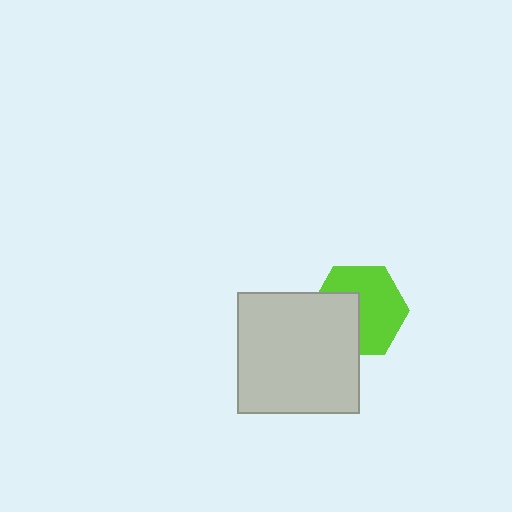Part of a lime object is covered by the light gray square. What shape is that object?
It is a hexagon.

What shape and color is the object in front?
The object in front is a light gray square.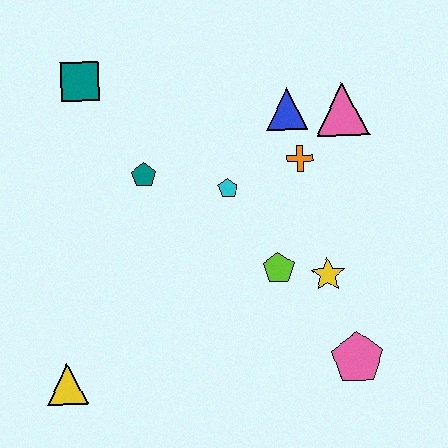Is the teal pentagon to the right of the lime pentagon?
No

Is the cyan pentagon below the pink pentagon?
No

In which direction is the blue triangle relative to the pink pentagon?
The blue triangle is above the pink pentagon.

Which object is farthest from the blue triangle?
The yellow triangle is farthest from the blue triangle.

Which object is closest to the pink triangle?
The blue triangle is closest to the pink triangle.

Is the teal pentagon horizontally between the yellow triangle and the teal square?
No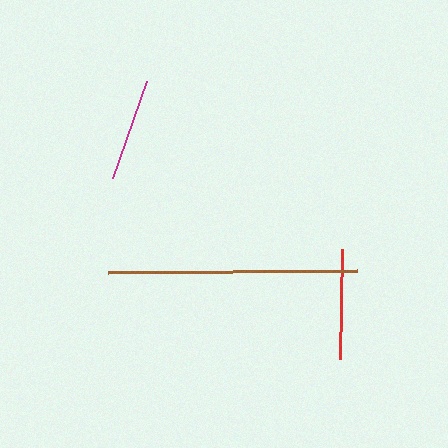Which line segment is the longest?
The brown line is the longest at approximately 249 pixels.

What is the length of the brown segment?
The brown segment is approximately 249 pixels long.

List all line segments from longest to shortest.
From longest to shortest: brown, red, magenta.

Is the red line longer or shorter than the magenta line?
The red line is longer than the magenta line.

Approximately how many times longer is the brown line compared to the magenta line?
The brown line is approximately 2.4 times the length of the magenta line.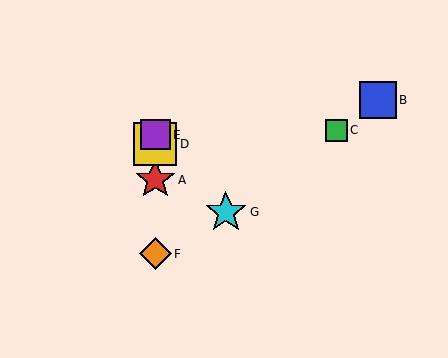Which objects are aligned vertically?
Objects A, D, E, F are aligned vertically.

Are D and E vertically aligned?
Yes, both are at x≈155.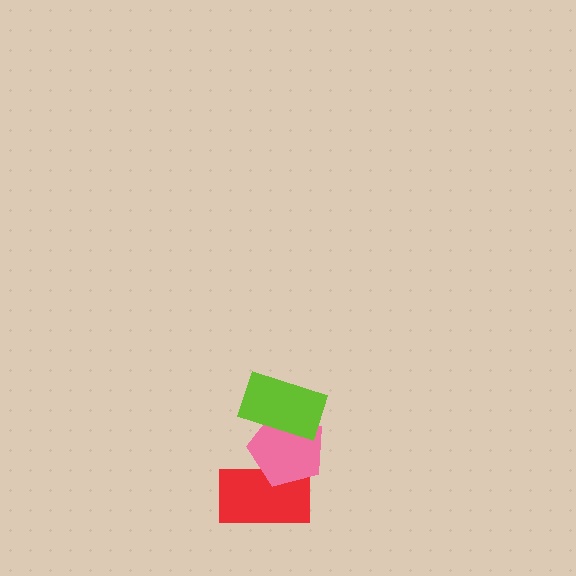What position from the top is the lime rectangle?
The lime rectangle is 1st from the top.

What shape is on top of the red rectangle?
The pink pentagon is on top of the red rectangle.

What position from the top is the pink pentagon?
The pink pentagon is 2nd from the top.